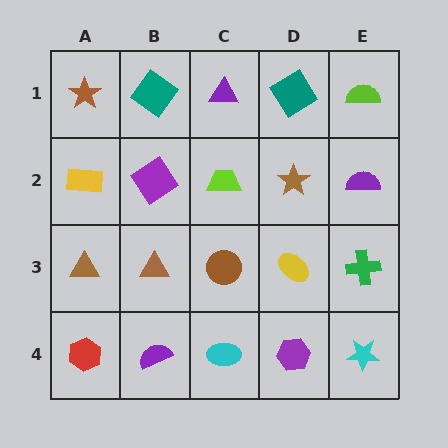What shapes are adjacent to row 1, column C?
A lime trapezoid (row 2, column C), a teal diamond (row 1, column B), a teal diamond (row 1, column D).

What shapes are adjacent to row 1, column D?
A brown star (row 2, column D), a purple triangle (row 1, column C), a lime semicircle (row 1, column E).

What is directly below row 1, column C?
A lime trapezoid.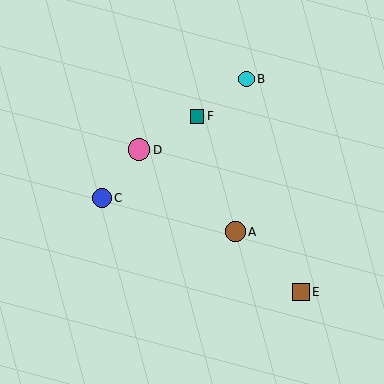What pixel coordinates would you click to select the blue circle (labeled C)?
Click at (102, 198) to select the blue circle C.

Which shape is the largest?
The pink circle (labeled D) is the largest.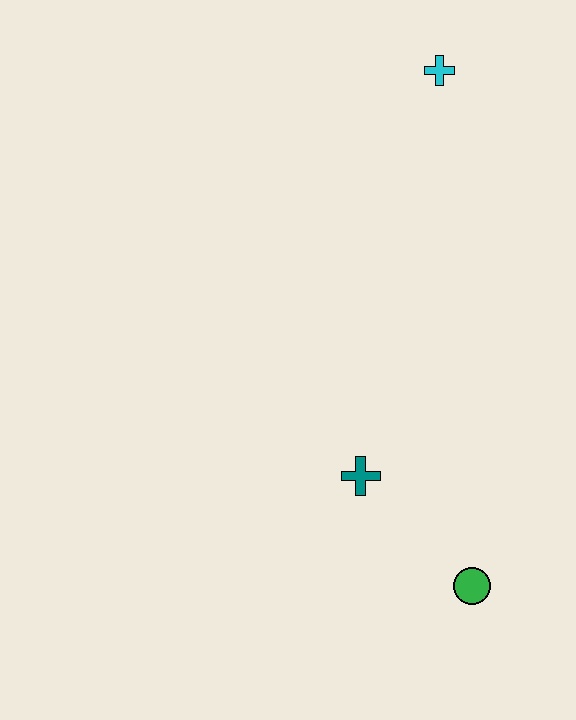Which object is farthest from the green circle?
The cyan cross is farthest from the green circle.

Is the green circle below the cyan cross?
Yes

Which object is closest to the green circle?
The teal cross is closest to the green circle.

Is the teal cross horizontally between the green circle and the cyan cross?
No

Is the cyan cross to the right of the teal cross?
Yes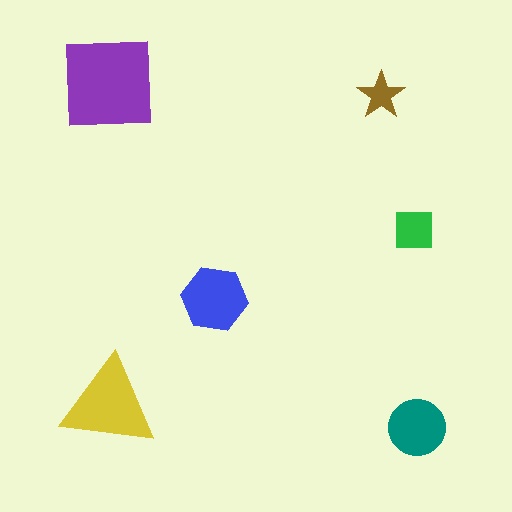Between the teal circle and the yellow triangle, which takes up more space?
The yellow triangle.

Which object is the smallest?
The brown star.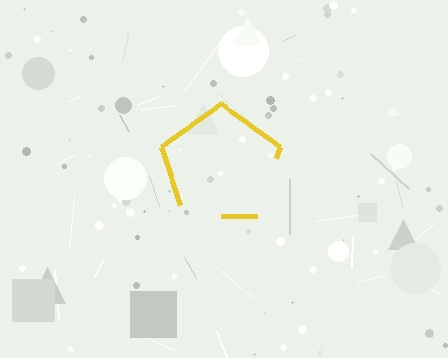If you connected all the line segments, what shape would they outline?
They would outline a pentagon.